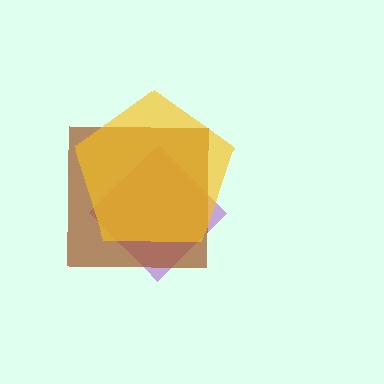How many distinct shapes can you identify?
There are 3 distinct shapes: a purple diamond, a brown square, a yellow pentagon.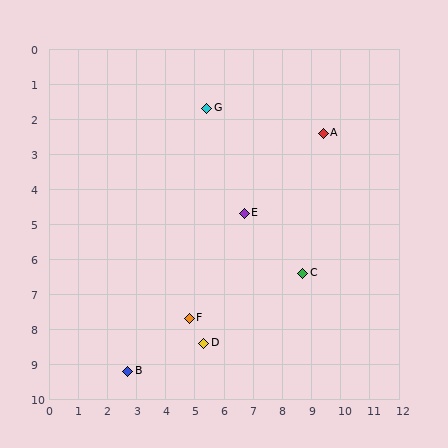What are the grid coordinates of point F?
Point F is at approximately (4.8, 7.7).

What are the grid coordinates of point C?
Point C is at approximately (8.7, 6.4).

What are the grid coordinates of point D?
Point D is at approximately (5.3, 8.4).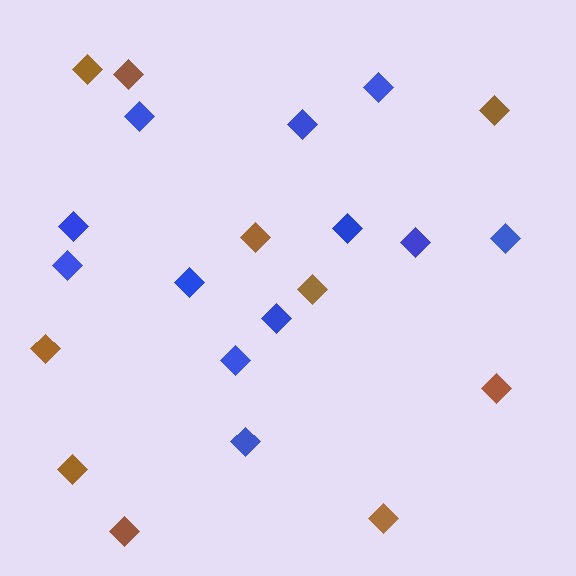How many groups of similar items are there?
There are 2 groups: one group of blue diamonds (12) and one group of brown diamonds (10).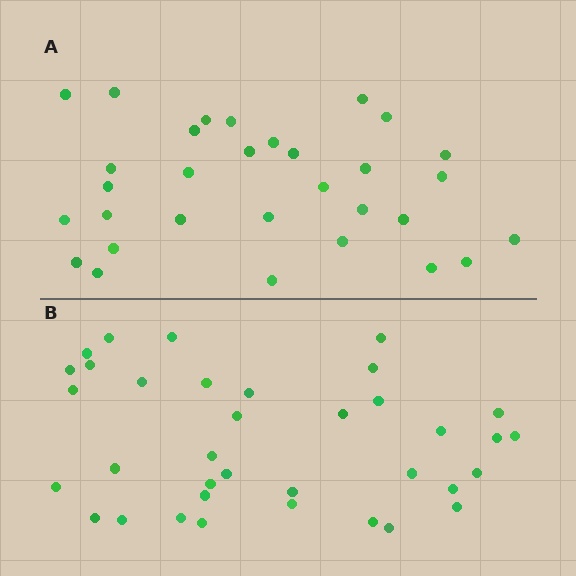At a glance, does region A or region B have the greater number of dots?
Region B (the bottom region) has more dots.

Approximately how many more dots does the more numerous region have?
Region B has about 5 more dots than region A.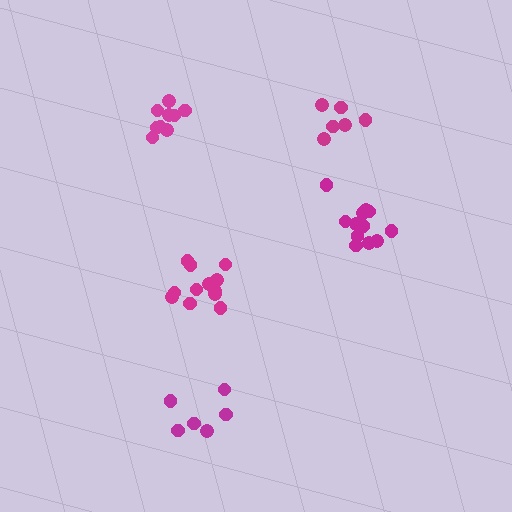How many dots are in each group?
Group 1: 9 dots, Group 2: 12 dots, Group 3: 12 dots, Group 4: 6 dots, Group 5: 6 dots (45 total).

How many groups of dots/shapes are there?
There are 5 groups.